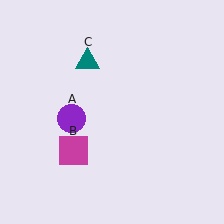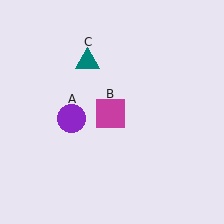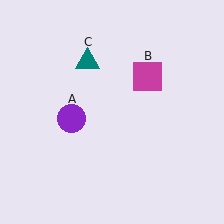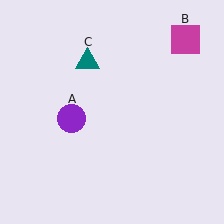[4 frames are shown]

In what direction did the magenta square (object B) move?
The magenta square (object B) moved up and to the right.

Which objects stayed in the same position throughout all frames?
Purple circle (object A) and teal triangle (object C) remained stationary.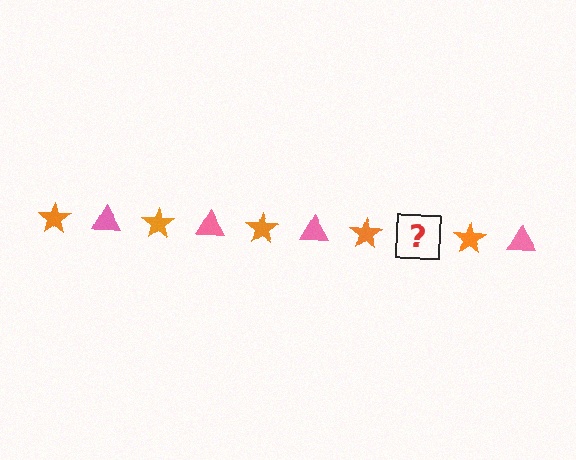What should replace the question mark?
The question mark should be replaced with a pink triangle.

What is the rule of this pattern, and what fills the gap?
The rule is that the pattern alternates between orange star and pink triangle. The gap should be filled with a pink triangle.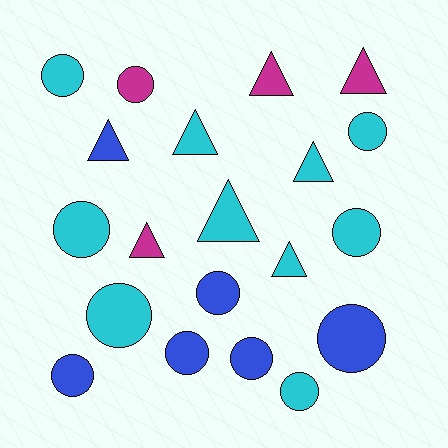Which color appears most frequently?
Cyan, with 10 objects.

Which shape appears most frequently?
Circle, with 12 objects.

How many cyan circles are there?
There are 6 cyan circles.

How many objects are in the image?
There are 20 objects.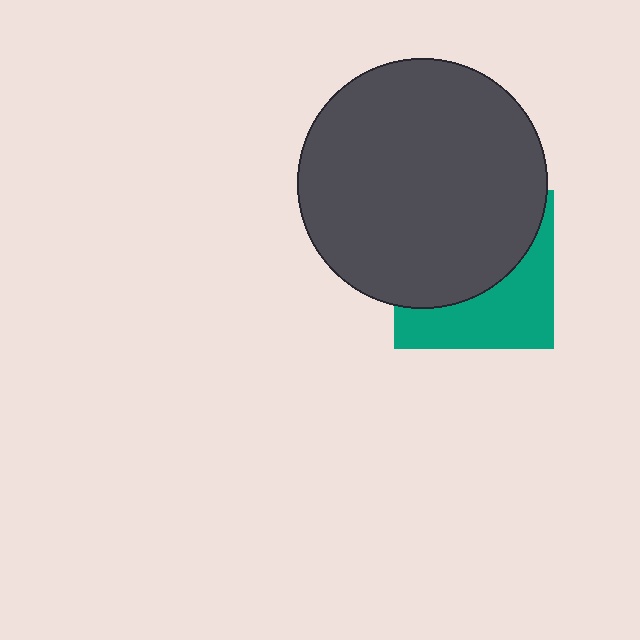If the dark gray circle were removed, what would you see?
You would see the complete teal square.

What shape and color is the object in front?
The object in front is a dark gray circle.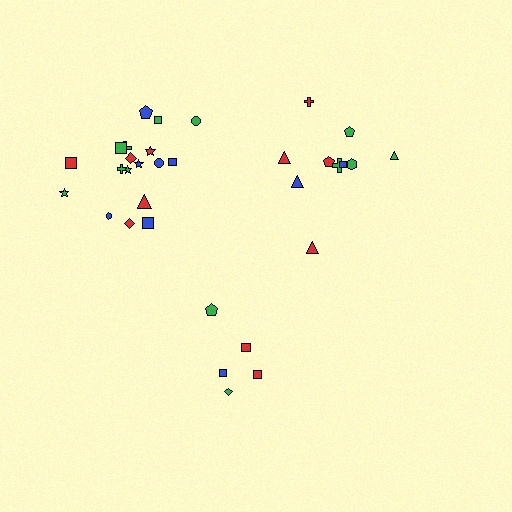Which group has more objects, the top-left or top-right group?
The top-left group.